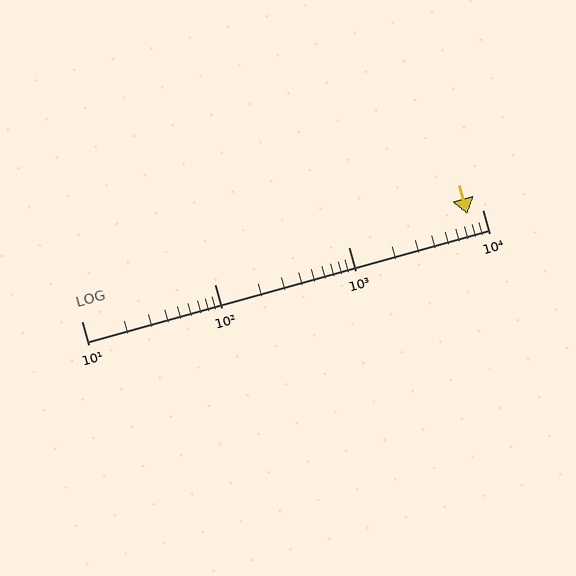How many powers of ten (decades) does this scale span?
The scale spans 3 decades, from 10 to 10000.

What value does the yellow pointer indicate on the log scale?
The pointer indicates approximately 7700.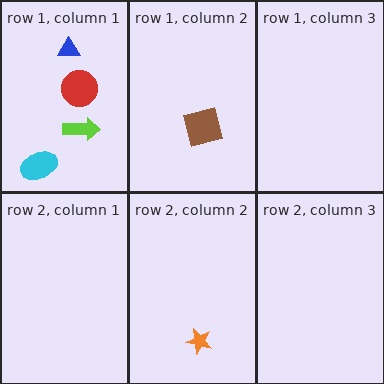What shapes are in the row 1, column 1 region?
The red circle, the lime arrow, the blue triangle, the cyan ellipse.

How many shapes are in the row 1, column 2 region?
1.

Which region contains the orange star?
The row 2, column 2 region.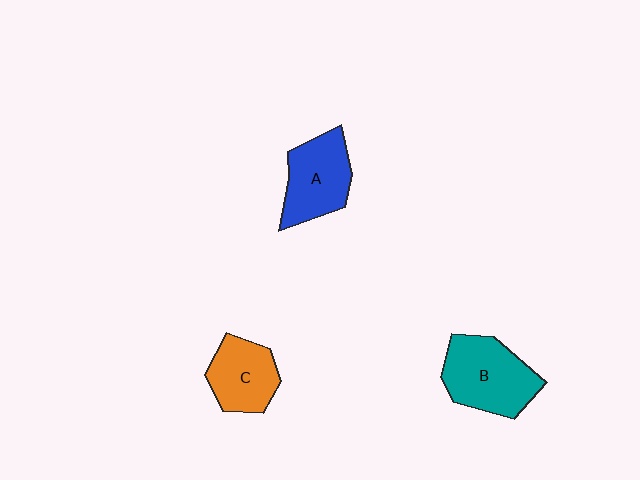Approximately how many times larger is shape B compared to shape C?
Approximately 1.4 times.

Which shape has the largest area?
Shape B (teal).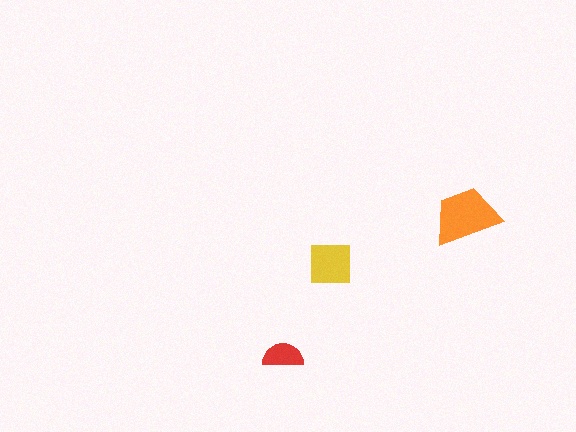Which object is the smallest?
The red semicircle.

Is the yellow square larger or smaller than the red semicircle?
Larger.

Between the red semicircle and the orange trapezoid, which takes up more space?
The orange trapezoid.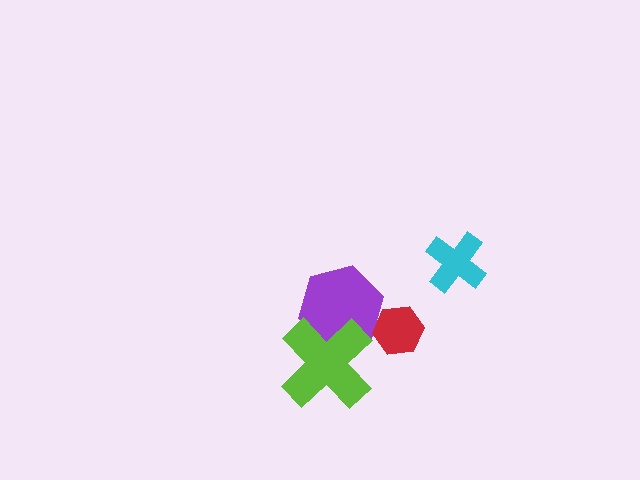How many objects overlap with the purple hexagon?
2 objects overlap with the purple hexagon.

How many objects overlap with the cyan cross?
0 objects overlap with the cyan cross.